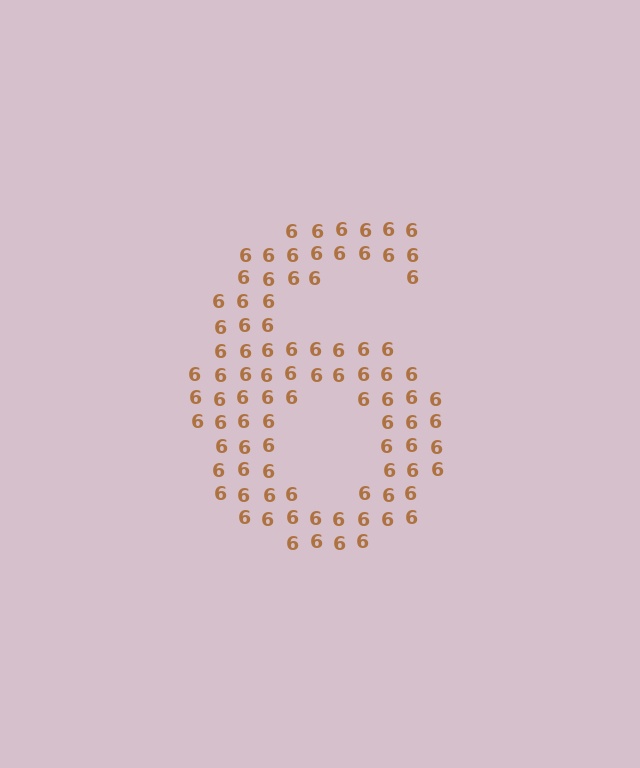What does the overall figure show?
The overall figure shows the digit 6.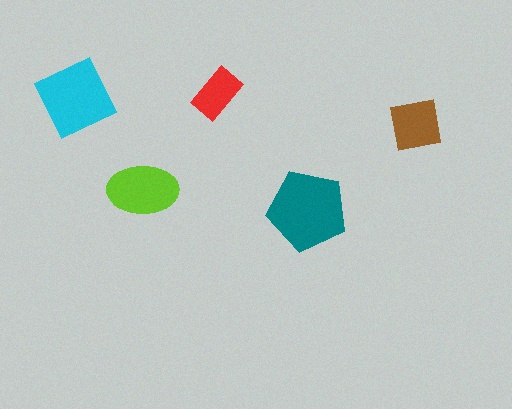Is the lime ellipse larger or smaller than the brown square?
Larger.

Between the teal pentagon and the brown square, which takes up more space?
The teal pentagon.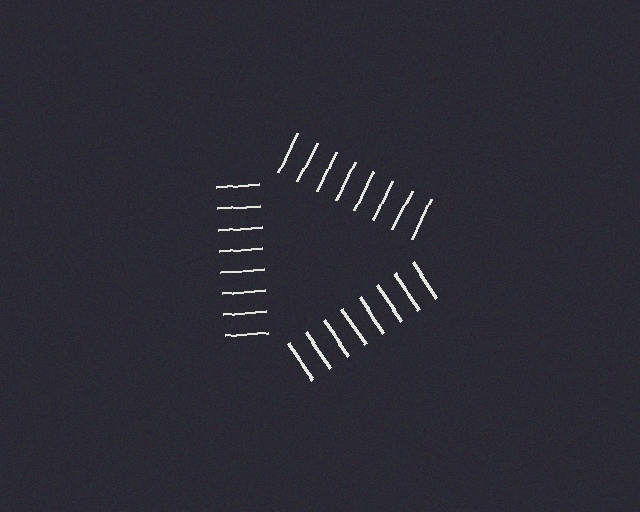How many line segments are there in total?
24 — 8 along each of the 3 edges.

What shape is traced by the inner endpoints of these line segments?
An illusory triangle — the line segments terminate on its edges but no continuous stroke is drawn.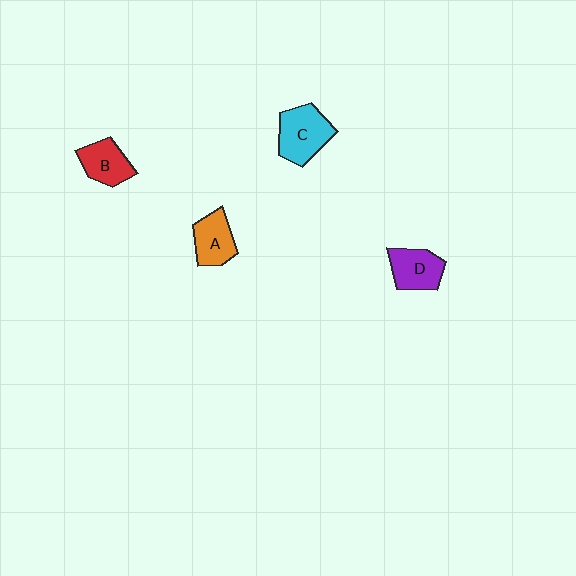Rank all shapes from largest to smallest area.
From largest to smallest: C (cyan), D (purple), A (orange), B (red).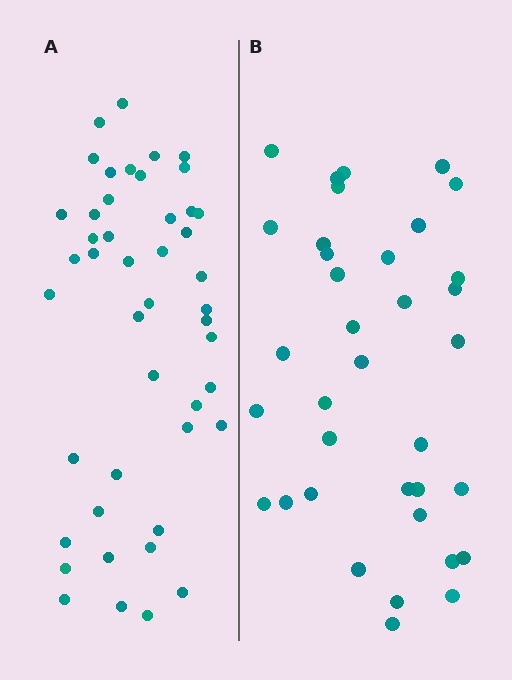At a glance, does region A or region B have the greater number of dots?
Region A (the left region) has more dots.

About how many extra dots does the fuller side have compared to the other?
Region A has roughly 10 or so more dots than region B.